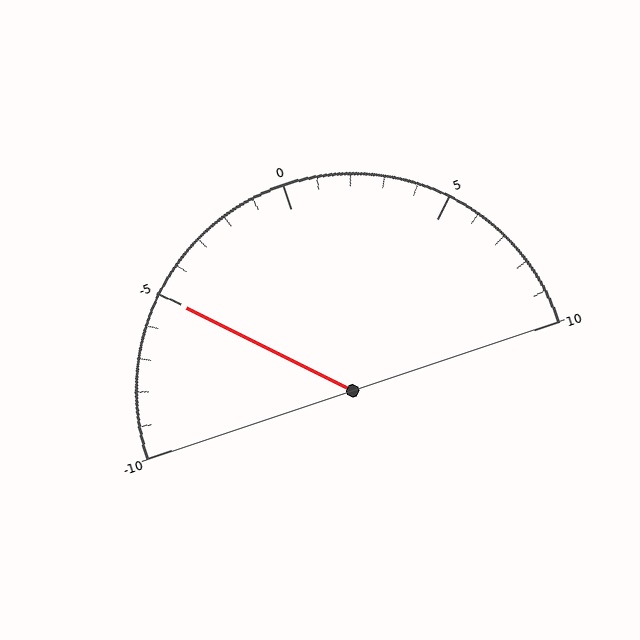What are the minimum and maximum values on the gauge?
The gauge ranges from -10 to 10.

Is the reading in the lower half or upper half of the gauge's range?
The reading is in the lower half of the range (-10 to 10).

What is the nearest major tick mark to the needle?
The nearest major tick mark is -5.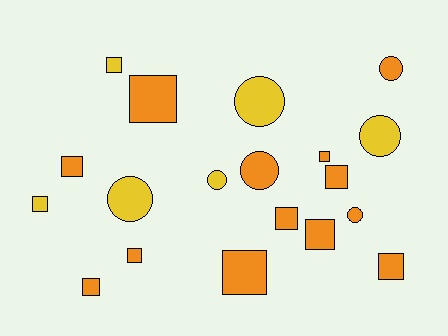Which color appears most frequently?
Orange, with 13 objects.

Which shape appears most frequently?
Square, with 12 objects.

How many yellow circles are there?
There are 4 yellow circles.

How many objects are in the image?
There are 19 objects.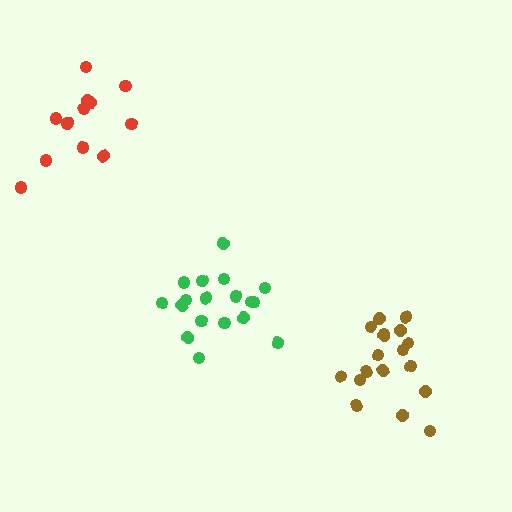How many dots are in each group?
Group 1: 13 dots, Group 2: 18 dots, Group 3: 18 dots (49 total).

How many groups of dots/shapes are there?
There are 3 groups.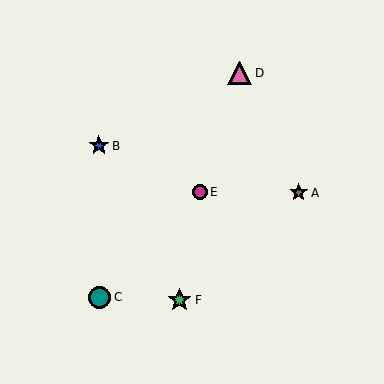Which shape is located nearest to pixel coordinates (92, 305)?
The teal circle (labeled C) at (100, 297) is nearest to that location.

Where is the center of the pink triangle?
The center of the pink triangle is at (240, 73).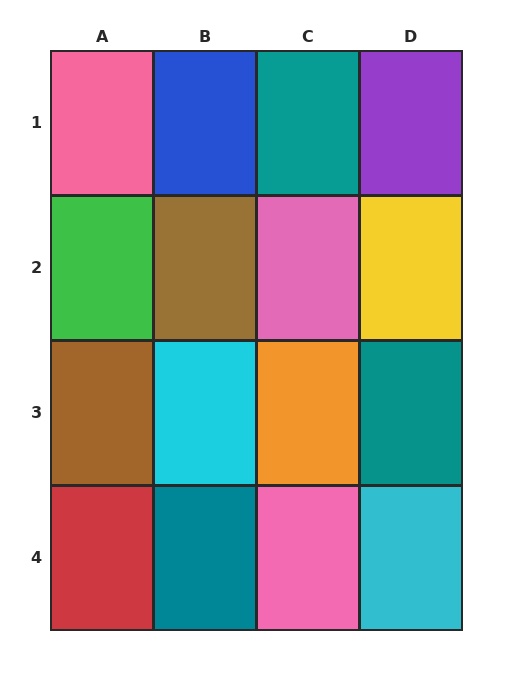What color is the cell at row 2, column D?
Yellow.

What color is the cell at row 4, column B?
Teal.